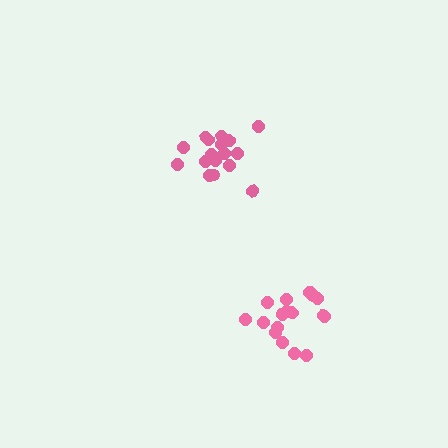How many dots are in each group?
Group 1: 17 dots, Group 2: 17 dots (34 total).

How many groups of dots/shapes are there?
There are 2 groups.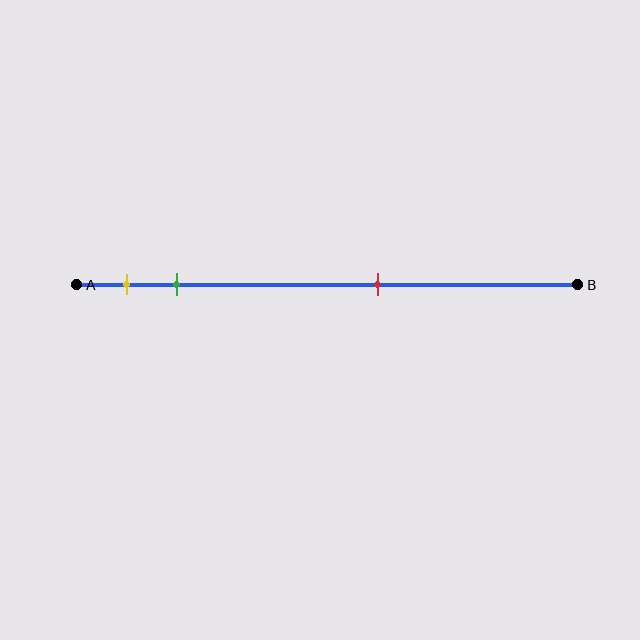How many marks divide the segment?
There are 3 marks dividing the segment.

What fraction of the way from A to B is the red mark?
The red mark is approximately 60% (0.6) of the way from A to B.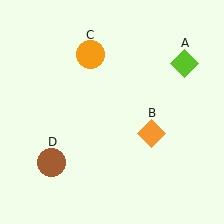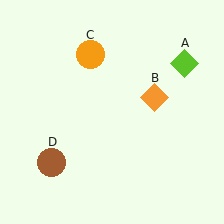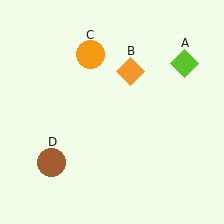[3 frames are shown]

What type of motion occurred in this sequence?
The orange diamond (object B) rotated counterclockwise around the center of the scene.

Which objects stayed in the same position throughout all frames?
Lime diamond (object A) and orange circle (object C) and brown circle (object D) remained stationary.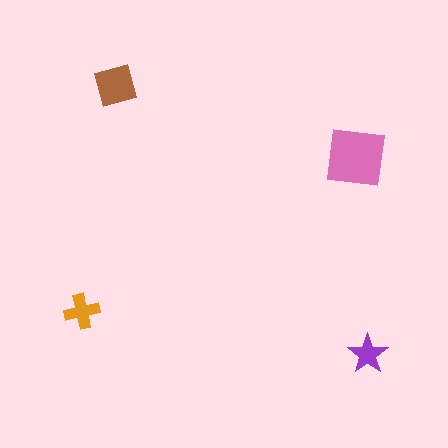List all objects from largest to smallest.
The pink square, the brown square, the orange cross, the purple star.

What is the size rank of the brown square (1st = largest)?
2nd.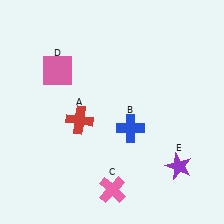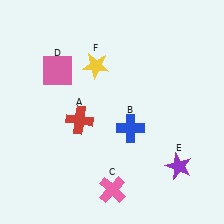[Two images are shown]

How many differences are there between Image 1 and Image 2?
There is 1 difference between the two images.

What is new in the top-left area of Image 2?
A yellow star (F) was added in the top-left area of Image 2.